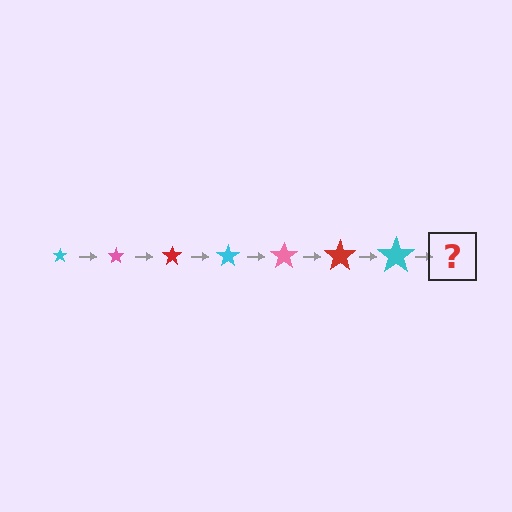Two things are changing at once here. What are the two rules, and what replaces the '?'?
The two rules are that the star grows larger each step and the color cycles through cyan, pink, and red. The '?' should be a pink star, larger than the previous one.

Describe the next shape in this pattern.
It should be a pink star, larger than the previous one.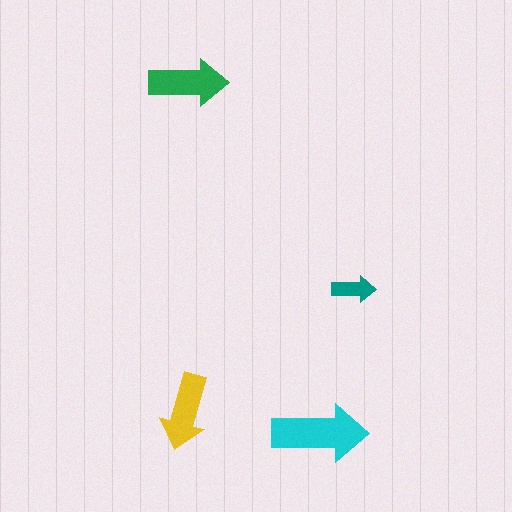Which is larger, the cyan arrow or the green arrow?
The cyan one.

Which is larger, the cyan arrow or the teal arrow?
The cyan one.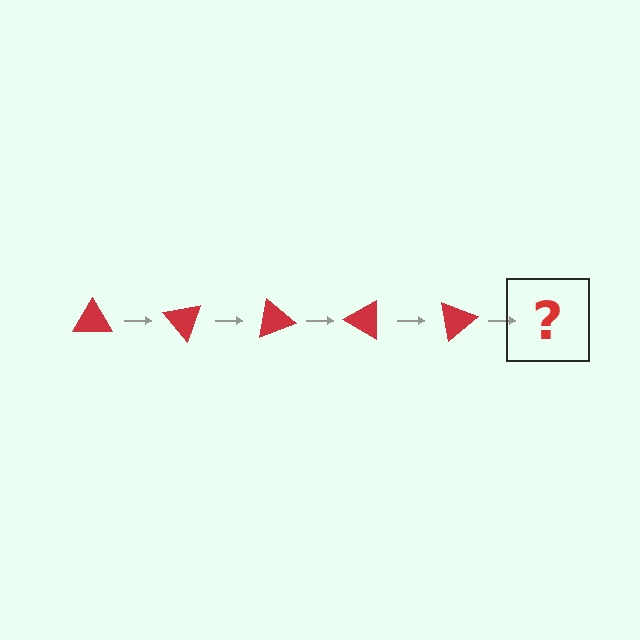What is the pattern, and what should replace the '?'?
The pattern is that the triangle rotates 50 degrees each step. The '?' should be a red triangle rotated 250 degrees.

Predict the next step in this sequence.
The next step is a red triangle rotated 250 degrees.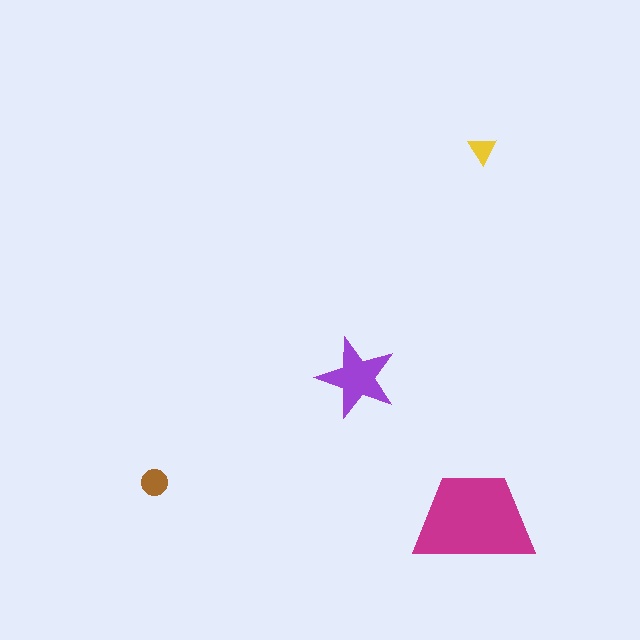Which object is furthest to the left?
The brown circle is leftmost.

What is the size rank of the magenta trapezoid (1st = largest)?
1st.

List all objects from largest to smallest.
The magenta trapezoid, the purple star, the brown circle, the yellow triangle.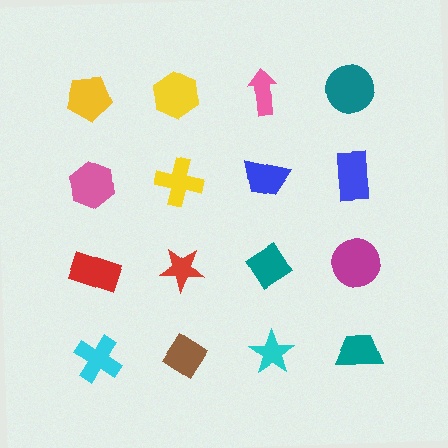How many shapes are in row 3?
4 shapes.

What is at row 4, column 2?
A brown diamond.